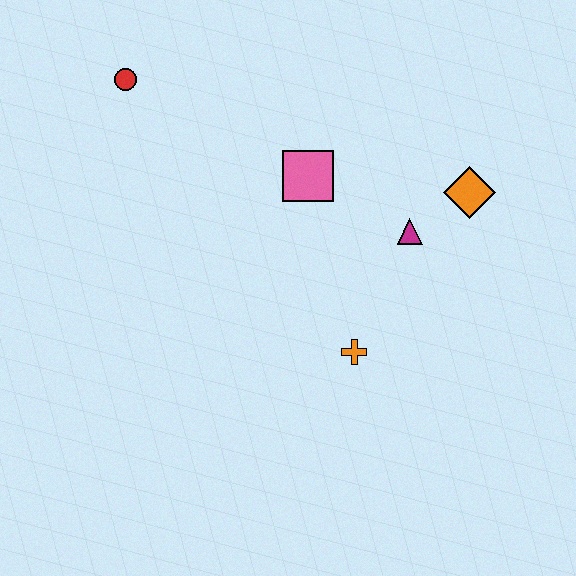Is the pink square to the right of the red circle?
Yes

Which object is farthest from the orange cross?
The red circle is farthest from the orange cross.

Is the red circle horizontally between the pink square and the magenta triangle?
No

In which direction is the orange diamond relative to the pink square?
The orange diamond is to the right of the pink square.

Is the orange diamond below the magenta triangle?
No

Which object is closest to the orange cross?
The magenta triangle is closest to the orange cross.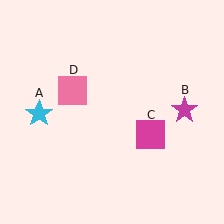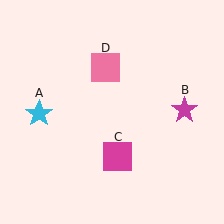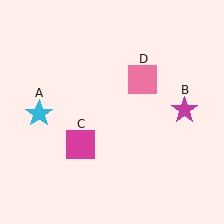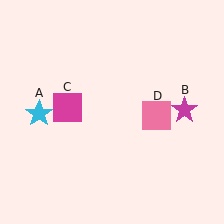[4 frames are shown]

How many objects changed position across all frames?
2 objects changed position: magenta square (object C), pink square (object D).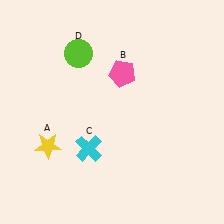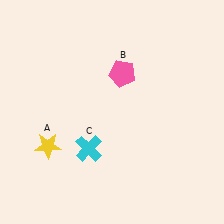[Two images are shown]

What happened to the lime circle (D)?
The lime circle (D) was removed in Image 2. It was in the top-left area of Image 1.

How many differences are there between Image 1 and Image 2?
There is 1 difference between the two images.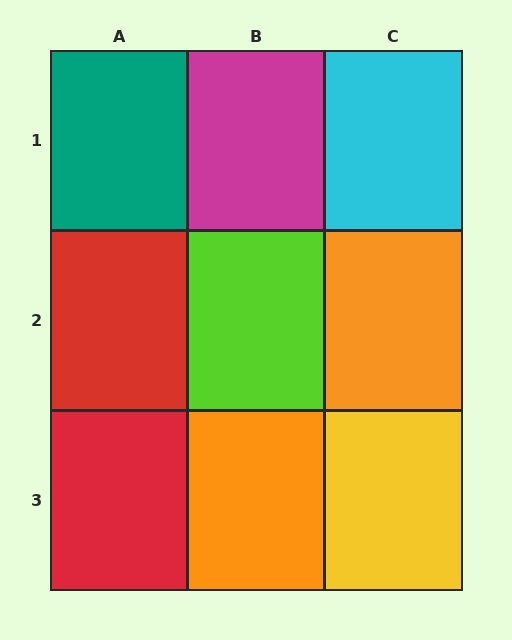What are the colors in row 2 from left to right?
Red, lime, orange.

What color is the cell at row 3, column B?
Orange.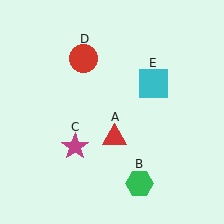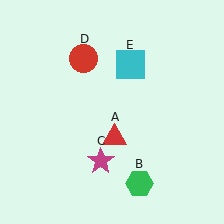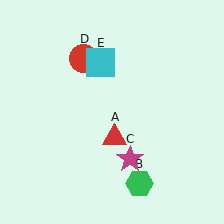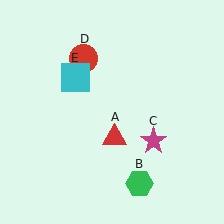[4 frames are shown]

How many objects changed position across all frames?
2 objects changed position: magenta star (object C), cyan square (object E).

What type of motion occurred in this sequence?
The magenta star (object C), cyan square (object E) rotated counterclockwise around the center of the scene.